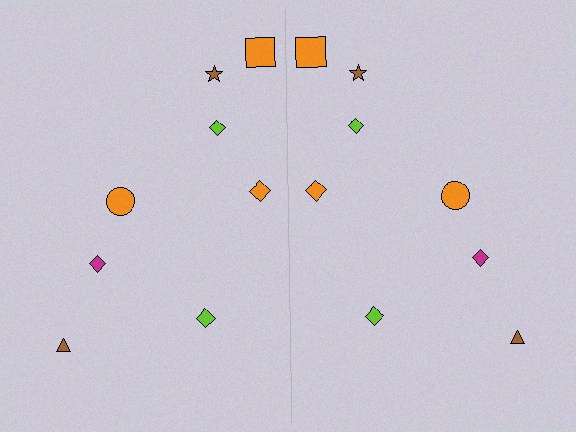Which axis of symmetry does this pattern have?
The pattern has a vertical axis of symmetry running through the center of the image.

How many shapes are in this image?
There are 16 shapes in this image.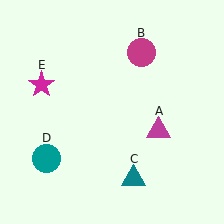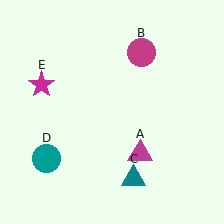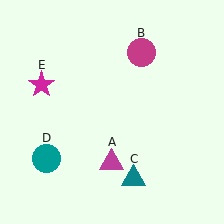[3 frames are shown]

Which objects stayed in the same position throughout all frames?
Magenta circle (object B) and teal triangle (object C) and teal circle (object D) and magenta star (object E) remained stationary.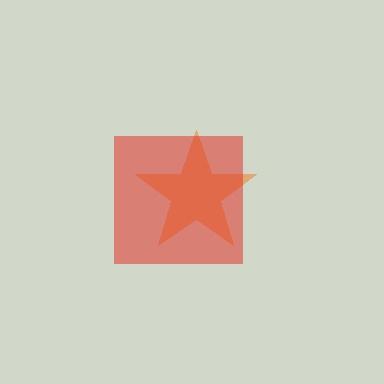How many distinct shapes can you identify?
There are 2 distinct shapes: an orange star, a red square.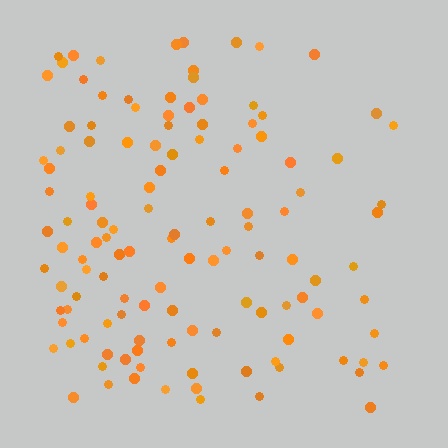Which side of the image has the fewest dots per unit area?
The right.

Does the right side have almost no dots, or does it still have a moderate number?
Still a moderate number, just noticeably fewer than the left.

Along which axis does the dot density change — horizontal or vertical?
Horizontal.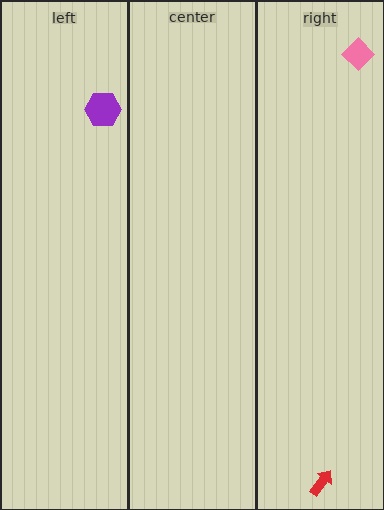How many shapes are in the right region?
2.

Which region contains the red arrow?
The right region.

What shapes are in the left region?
The purple hexagon.